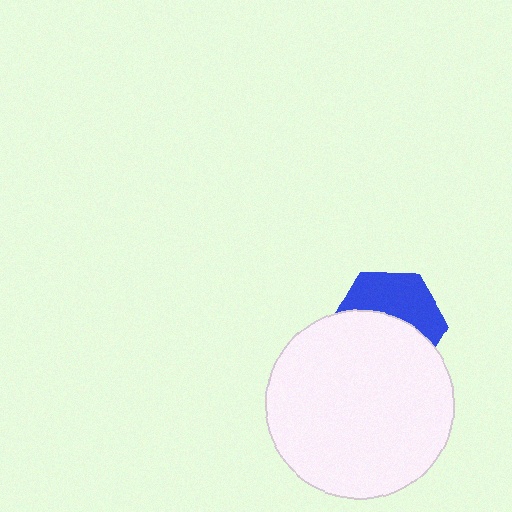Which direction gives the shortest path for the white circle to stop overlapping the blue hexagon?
Moving down gives the shortest separation.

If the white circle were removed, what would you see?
You would see the complete blue hexagon.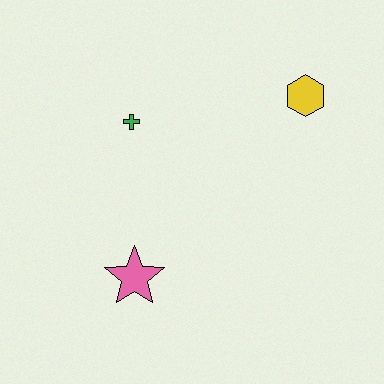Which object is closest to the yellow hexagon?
The green cross is closest to the yellow hexagon.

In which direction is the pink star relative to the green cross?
The pink star is below the green cross.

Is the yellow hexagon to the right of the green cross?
Yes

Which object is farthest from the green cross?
The yellow hexagon is farthest from the green cross.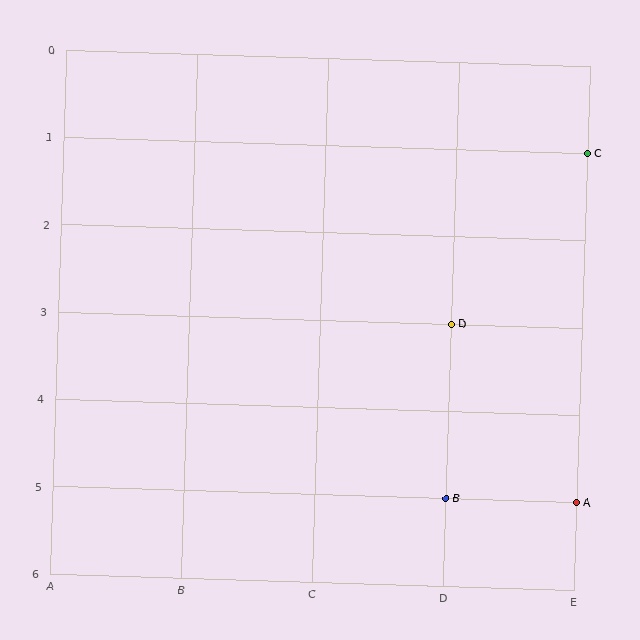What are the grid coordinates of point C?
Point C is at grid coordinates (E, 1).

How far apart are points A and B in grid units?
Points A and B are 1 column apart.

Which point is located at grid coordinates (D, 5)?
Point B is at (D, 5).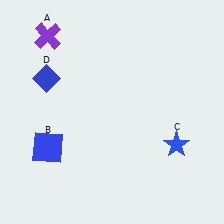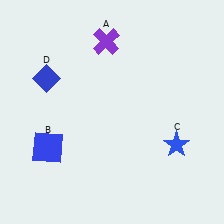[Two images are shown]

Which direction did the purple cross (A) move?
The purple cross (A) moved right.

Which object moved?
The purple cross (A) moved right.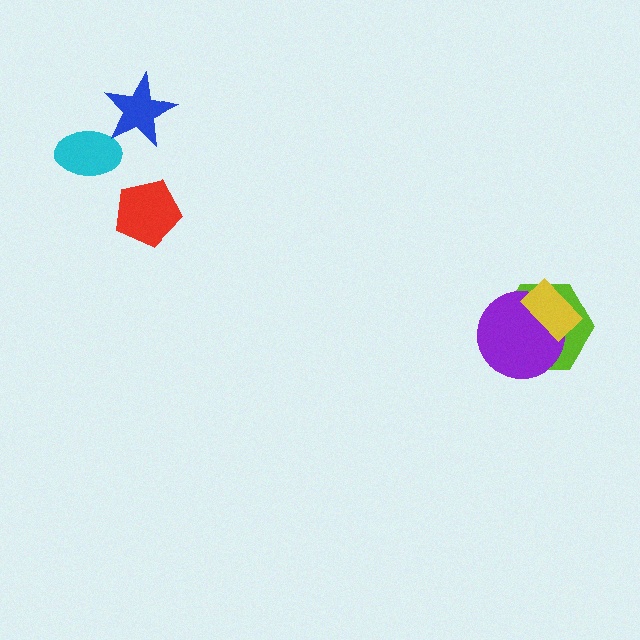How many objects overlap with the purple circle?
2 objects overlap with the purple circle.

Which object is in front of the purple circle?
The yellow rectangle is in front of the purple circle.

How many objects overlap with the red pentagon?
0 objects overlap with the red pentagon.